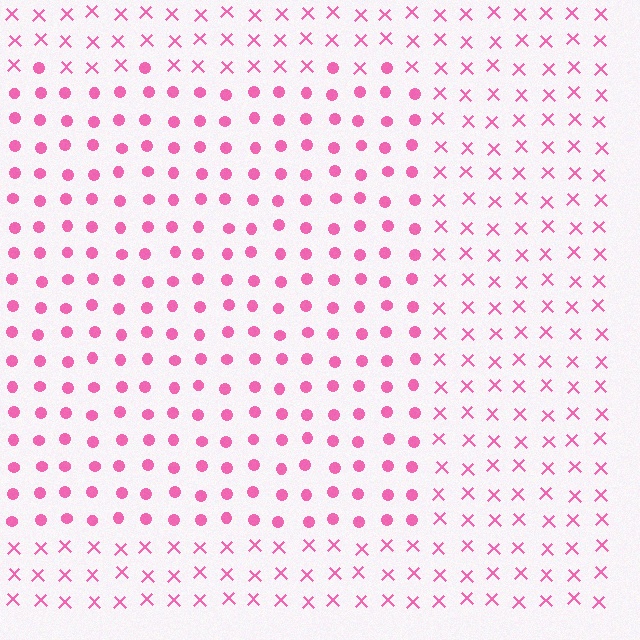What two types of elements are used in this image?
The image uses circles inside the rectangle region and X marks outside it.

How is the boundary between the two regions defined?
The boundary is defined by a change in element shape: circles inside vs. X marks outside. All elements share the same color and spacing.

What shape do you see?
I see a rectangle.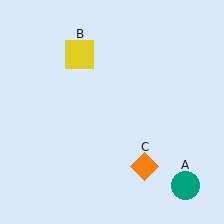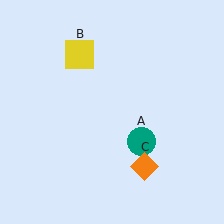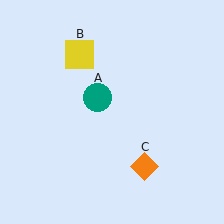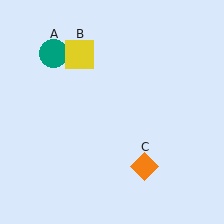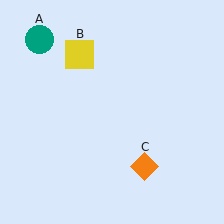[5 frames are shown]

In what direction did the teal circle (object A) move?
The teal circle (object A) moved up and to the left.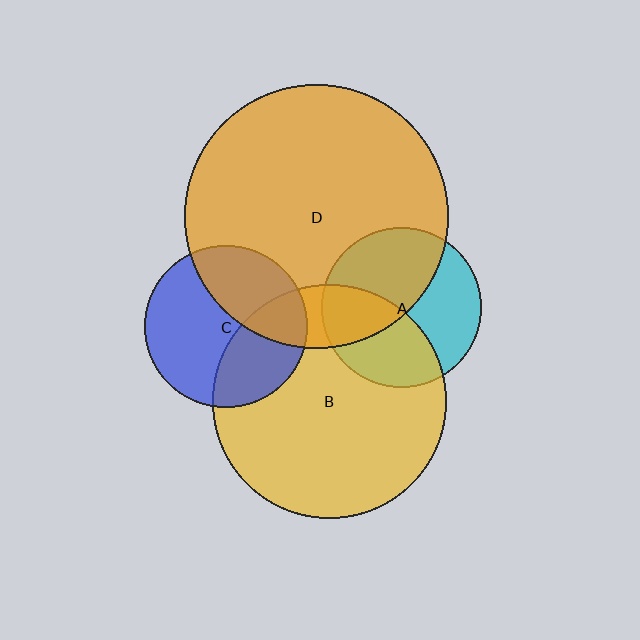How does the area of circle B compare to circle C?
Approximately 2.1 times.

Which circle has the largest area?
Circle D (orange).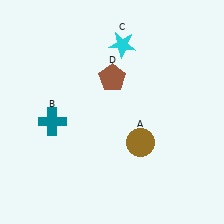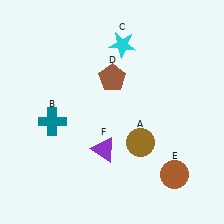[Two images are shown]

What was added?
A brown circle (E), a purple triangle (F) were added in Image 2.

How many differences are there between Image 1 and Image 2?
There are 2 differences between the two images.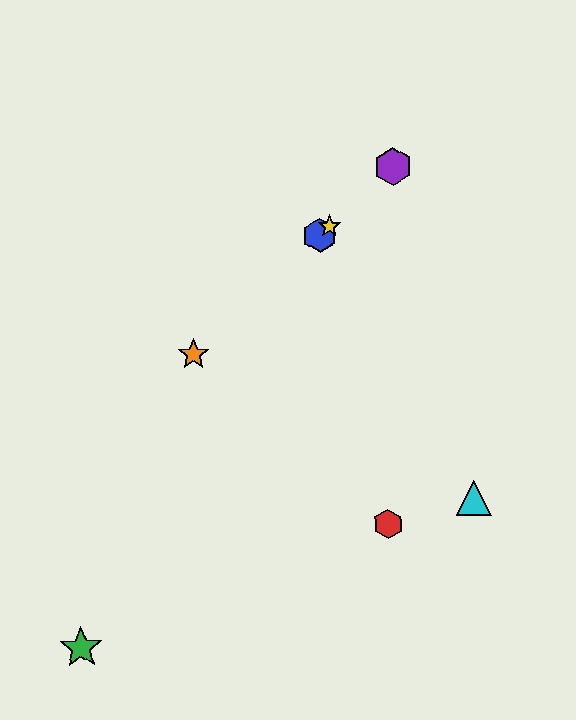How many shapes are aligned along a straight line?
4 shapes (the blue hexagon, the yellow star, the purple hexagon, the orange star) are aligned along a straight line.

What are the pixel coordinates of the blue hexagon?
The blue hexagon is at (320, 236).